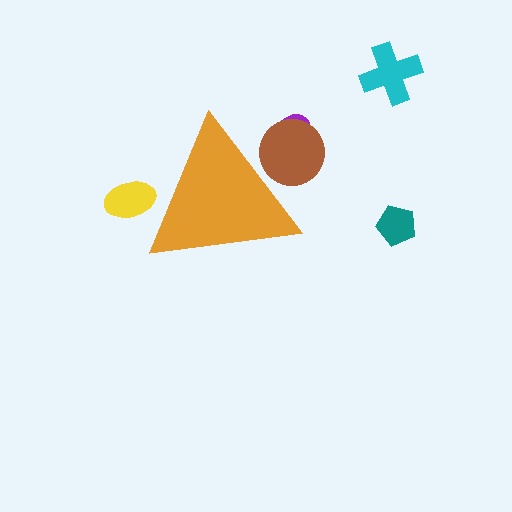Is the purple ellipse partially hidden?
Yes, the purple ellipse is partially hidden behind the orange triangle.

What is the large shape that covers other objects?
An orange triangle.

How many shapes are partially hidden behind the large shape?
3 shapes are partially hidden.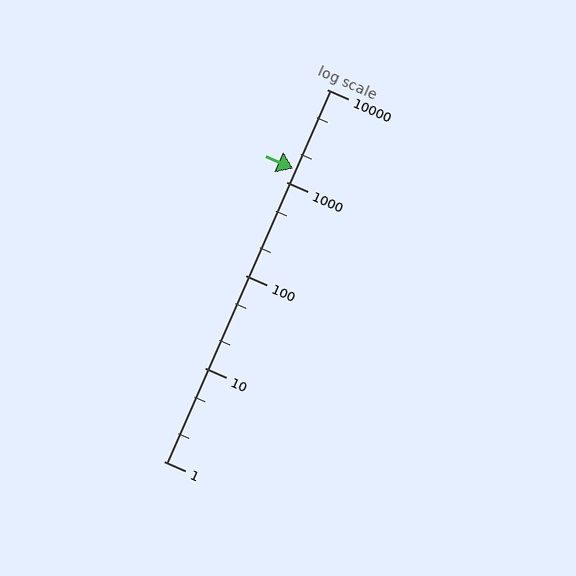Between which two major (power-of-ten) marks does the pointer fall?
The pointer is between 1000 and 10000.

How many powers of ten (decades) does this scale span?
The scale spans 4 decades, from 1 to 10000.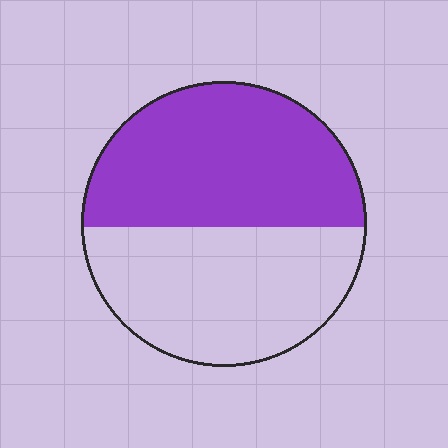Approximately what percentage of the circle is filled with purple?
Approximately 50%.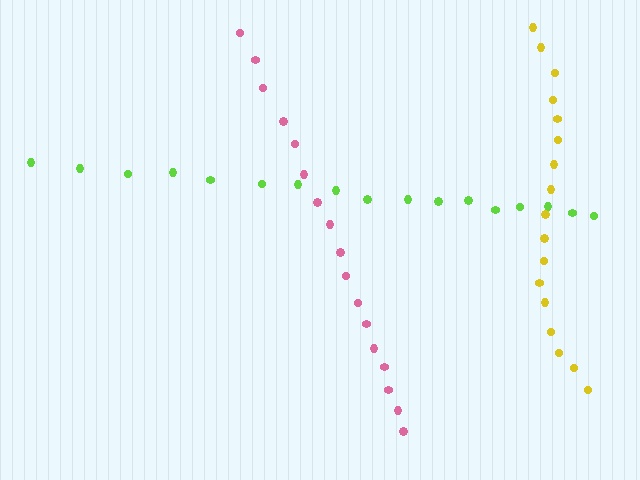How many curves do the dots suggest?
There are 3 distinct paths.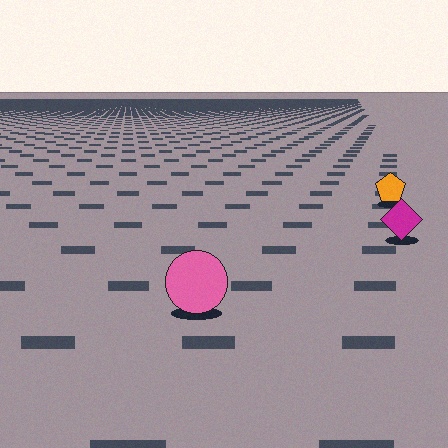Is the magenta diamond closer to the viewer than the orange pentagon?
Yes. The magenta diamond is closer — you can tell from the texture gradient: the ground texture is coarser near it.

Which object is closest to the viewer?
The pink circle is closest. The texture marks near it are larger and more spread out.